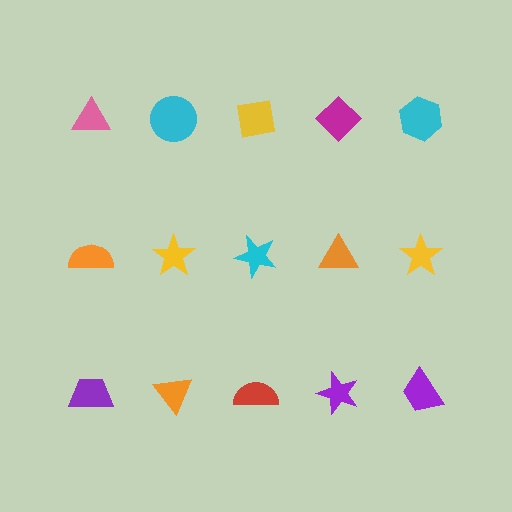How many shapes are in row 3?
5 shapes.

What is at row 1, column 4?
A magenta diamond.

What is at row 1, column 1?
A pink triangle.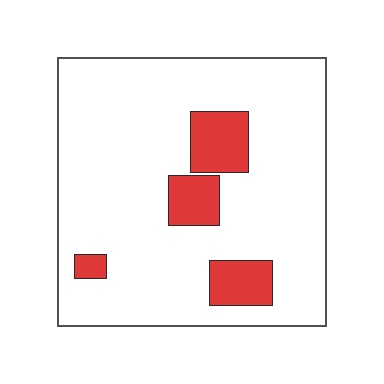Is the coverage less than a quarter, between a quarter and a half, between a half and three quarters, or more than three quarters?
Less than a quarter.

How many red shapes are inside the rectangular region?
4.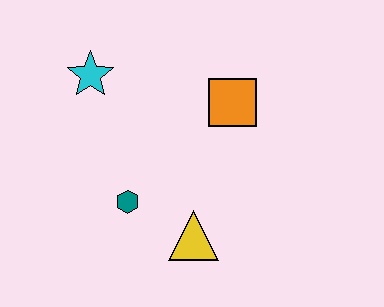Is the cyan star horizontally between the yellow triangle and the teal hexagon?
No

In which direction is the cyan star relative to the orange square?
The cyan star is to the left of the orange square.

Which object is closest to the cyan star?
The teal hexagon is closest to the cyan star.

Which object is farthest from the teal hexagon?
The orange square is farthest from the teal hexagon.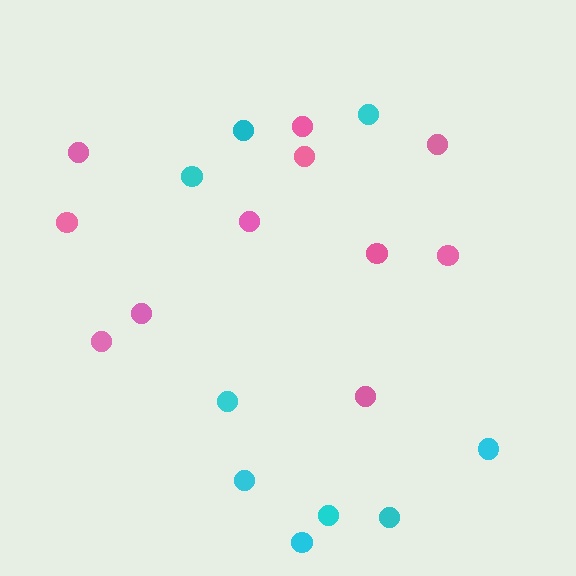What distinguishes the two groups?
There are 2 groups: one group of pink circles (11) and one group of cyan circles (9).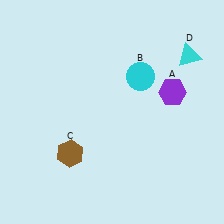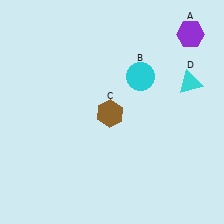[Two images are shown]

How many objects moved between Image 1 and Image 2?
3 objects moved between the two images.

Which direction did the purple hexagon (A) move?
The purple hexagon (A) moved up.